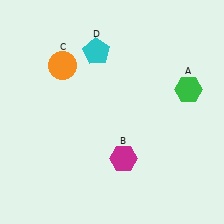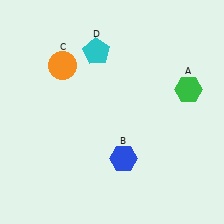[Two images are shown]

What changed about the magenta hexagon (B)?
In Image 1, B is magenta. In Image 2, it changed to blue.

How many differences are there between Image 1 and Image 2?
There is 1 difference between the two images.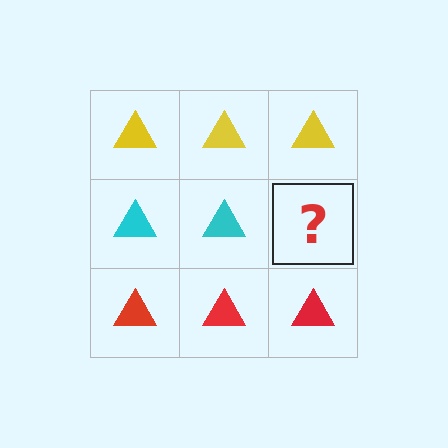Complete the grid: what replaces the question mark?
The question mark should be replaced with a cyan triangle.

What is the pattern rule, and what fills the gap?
The rule is that each row has a consistent color. The gap should be filled with a cyan triangle.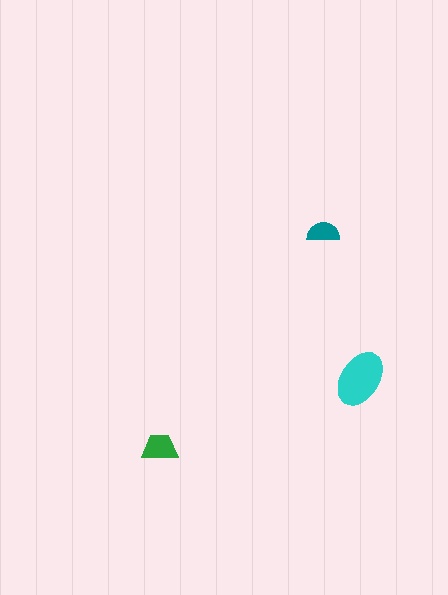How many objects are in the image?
There are 3 objects in the image.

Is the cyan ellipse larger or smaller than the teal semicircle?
Larger.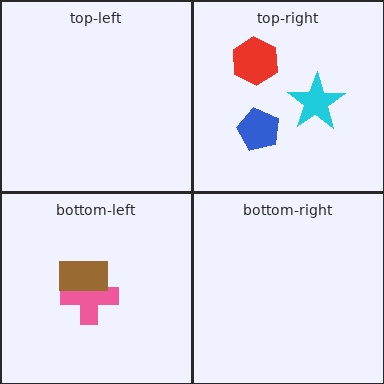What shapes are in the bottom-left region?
The pink cross, the brown rectangle.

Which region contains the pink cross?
The bottom-left region.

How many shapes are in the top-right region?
3.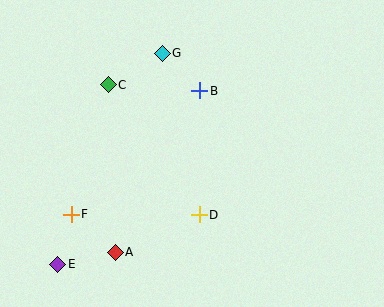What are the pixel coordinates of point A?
Point A is at (115, 252).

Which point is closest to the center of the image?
Point D at (199, 215) is closest to the center.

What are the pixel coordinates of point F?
Point F is at (71, 214).